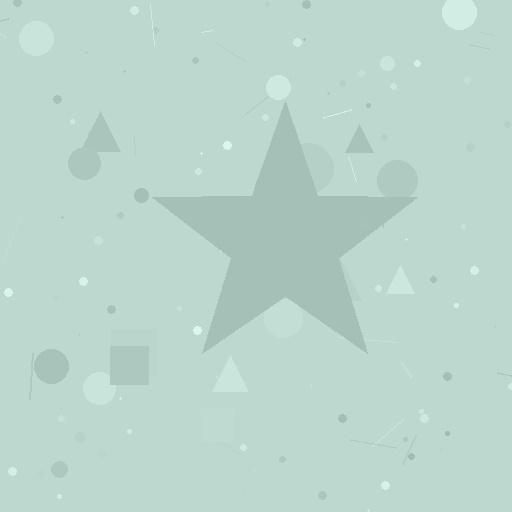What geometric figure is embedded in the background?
A star is embedded in the background.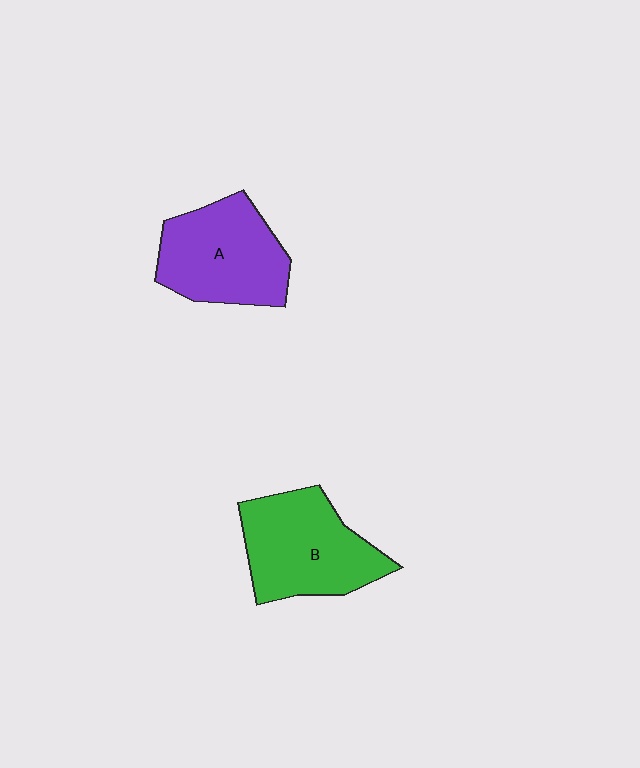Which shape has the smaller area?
Shape A (purple).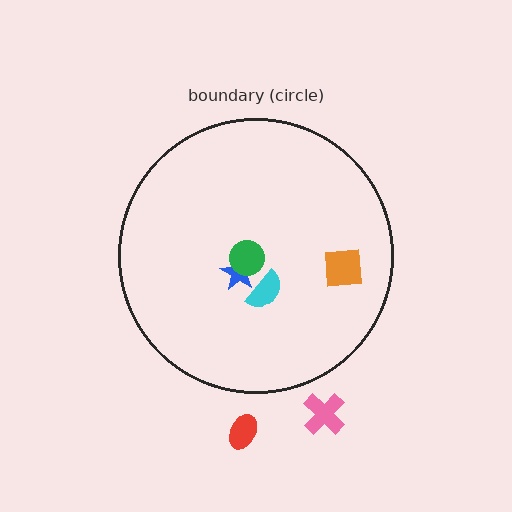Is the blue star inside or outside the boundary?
Inside.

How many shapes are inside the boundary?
4 inside, 2 outside.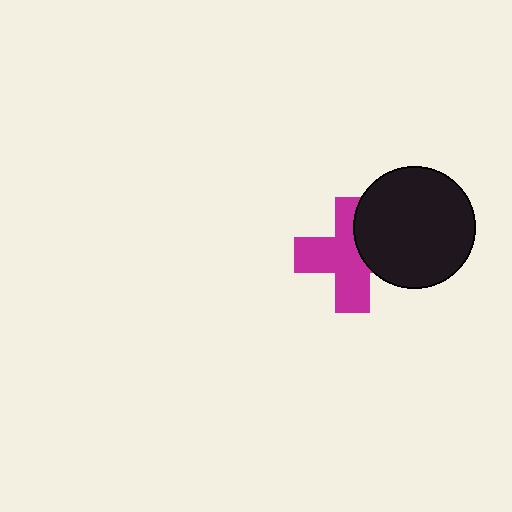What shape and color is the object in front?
The object in front is a black circle.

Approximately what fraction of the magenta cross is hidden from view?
Roughly 34% of the magenta cross is hidden behind the black circle.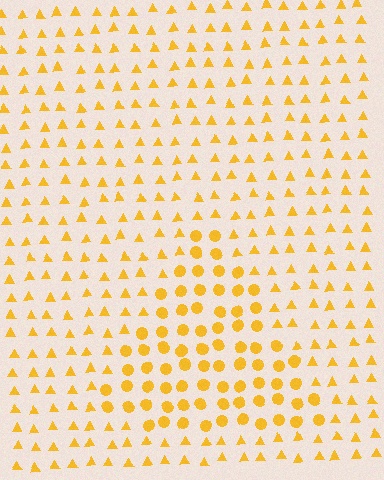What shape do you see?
I see a triangle.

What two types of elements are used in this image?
The image uses circles inside the triangle region and triangles outside it.